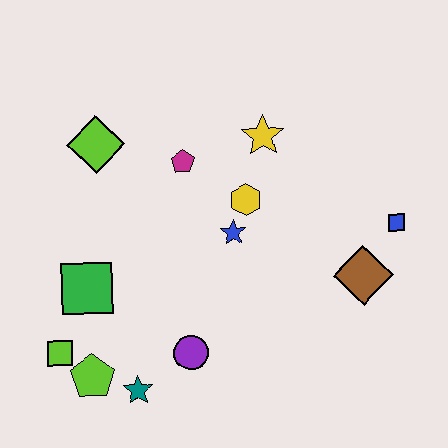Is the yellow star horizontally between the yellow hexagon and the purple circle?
No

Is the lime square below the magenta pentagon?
Yes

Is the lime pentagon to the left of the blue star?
Yes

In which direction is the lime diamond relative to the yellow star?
The lime diamond is to the left of the yellow star.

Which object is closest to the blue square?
The brown diamond is closest to the blue square.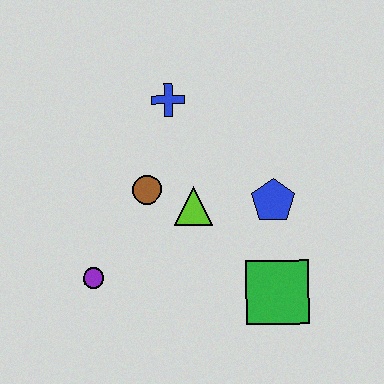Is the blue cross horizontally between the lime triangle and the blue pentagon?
No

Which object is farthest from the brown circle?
The green square is farthest from the brown circle.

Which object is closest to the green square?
The blue pentagon is closest to the green square.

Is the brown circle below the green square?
No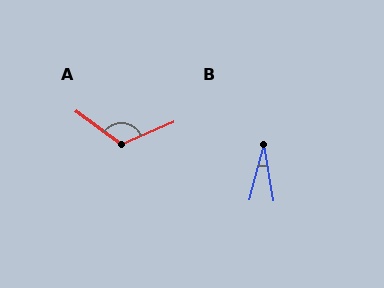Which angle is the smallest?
B, at approximately 24 degrees.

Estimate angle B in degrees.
Approximately 24 degrees.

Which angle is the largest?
A, at approximately 120 degrees.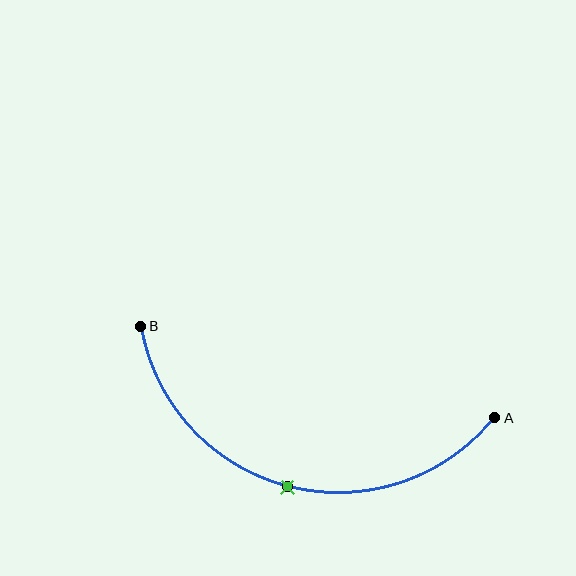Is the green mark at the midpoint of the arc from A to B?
Yes. The green mark lies on the arc at equal arc-length from both A and B — it is the arc midpoint.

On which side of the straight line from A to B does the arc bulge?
The arc bulges below the straight line connecting A and B.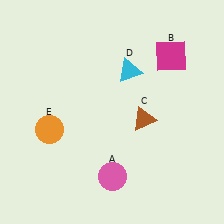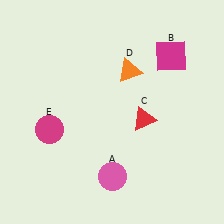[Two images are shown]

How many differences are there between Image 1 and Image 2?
There are 3 differences between the two images.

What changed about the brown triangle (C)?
In Image 1, C is brown. In Image 2, it changed to red.